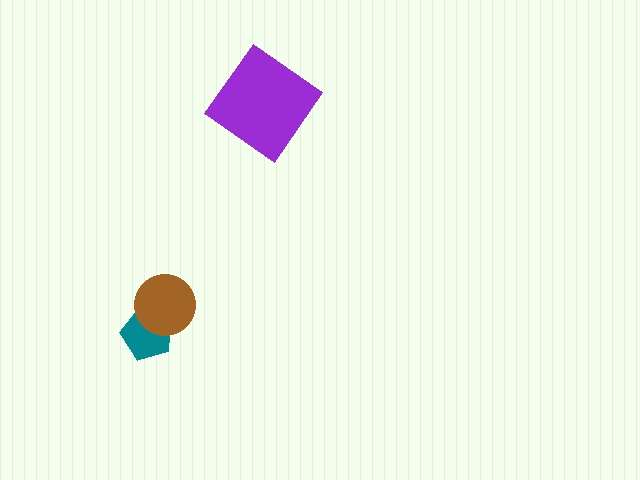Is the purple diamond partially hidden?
No, no other shape covers it.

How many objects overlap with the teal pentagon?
1 object overlaps with the teal pentagon.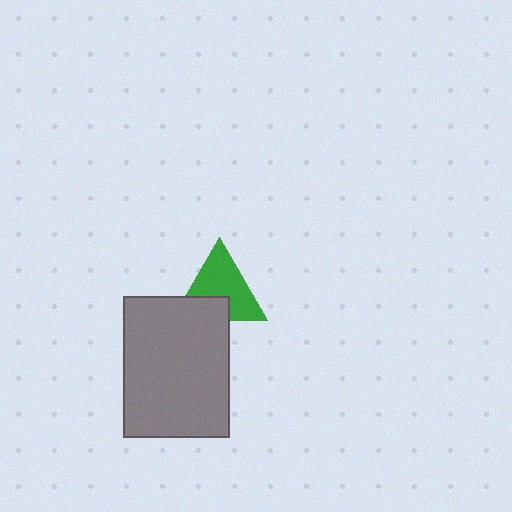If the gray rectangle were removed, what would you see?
You would see the complete green triangle.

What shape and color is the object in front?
The object in front is a gray rectangle.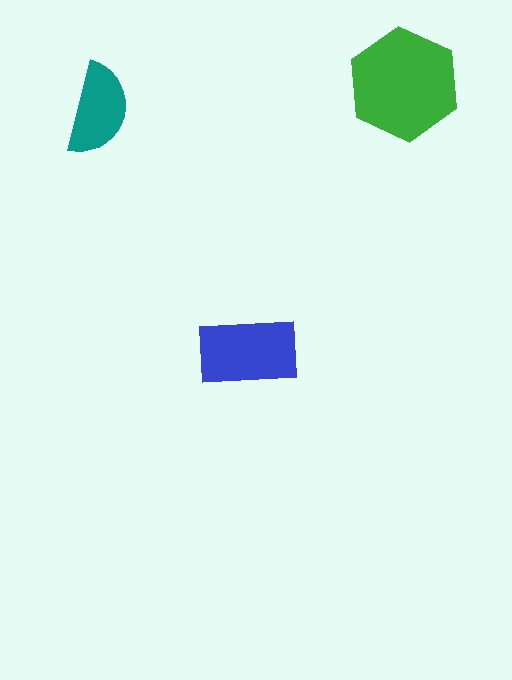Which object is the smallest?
The teal semicircle.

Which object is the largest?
The green hexagon.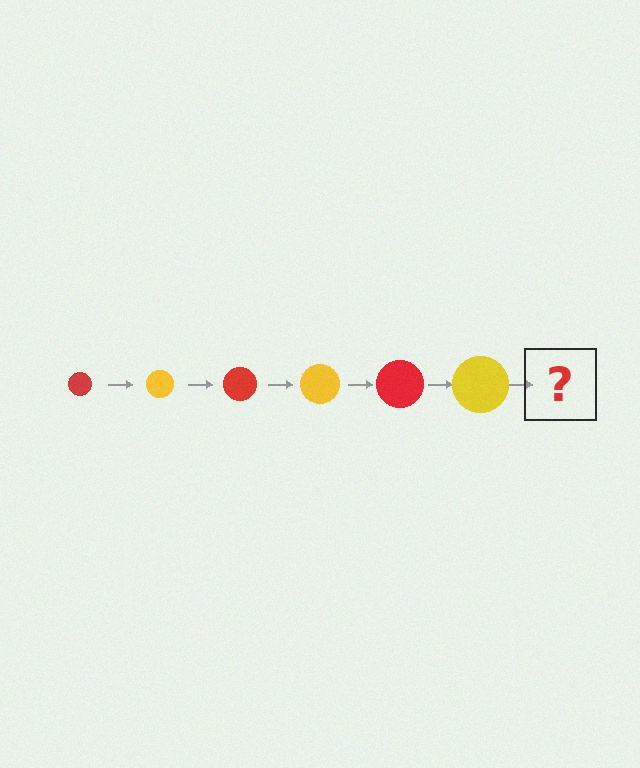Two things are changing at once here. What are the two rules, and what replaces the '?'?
The two rules are that the circle grows larger each step and the color cycles through red and yellow. The '?' should be a red circle, larger than the previous one.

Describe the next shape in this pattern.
It should be a red circle, larger than the previous one.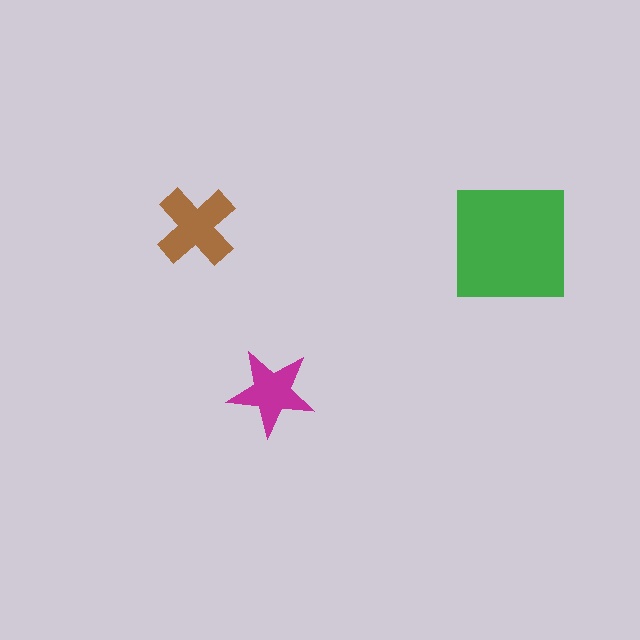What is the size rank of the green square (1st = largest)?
1st.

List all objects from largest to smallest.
The green square, the brown cross, the magenta star.